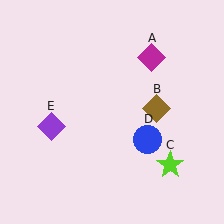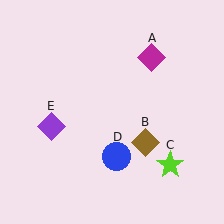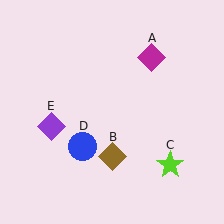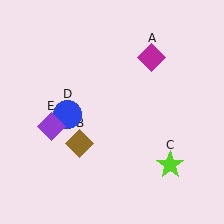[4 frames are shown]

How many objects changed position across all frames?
2 objects changed position: brown diamond (object B), blue circle (object D).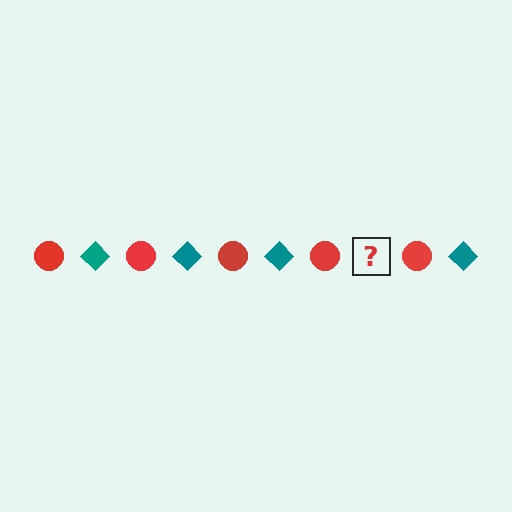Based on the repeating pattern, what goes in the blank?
The blank should be a teal diamond.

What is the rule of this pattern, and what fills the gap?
The rule is that the pattern alternates between red circle and teal diamond. The gap should be filled with a teal diamond.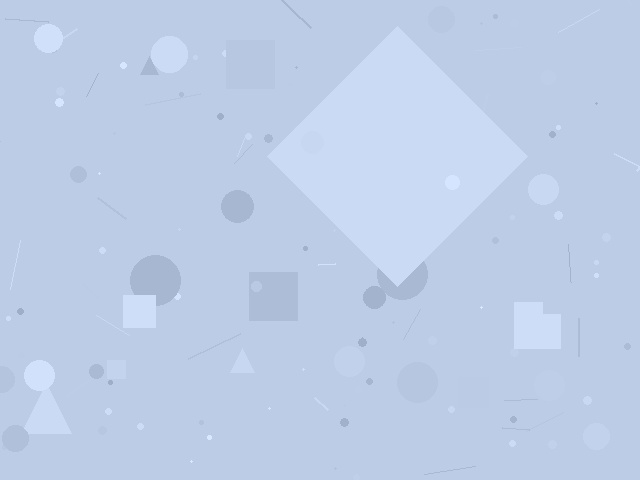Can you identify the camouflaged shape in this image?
The camouflaged shape is a diamond.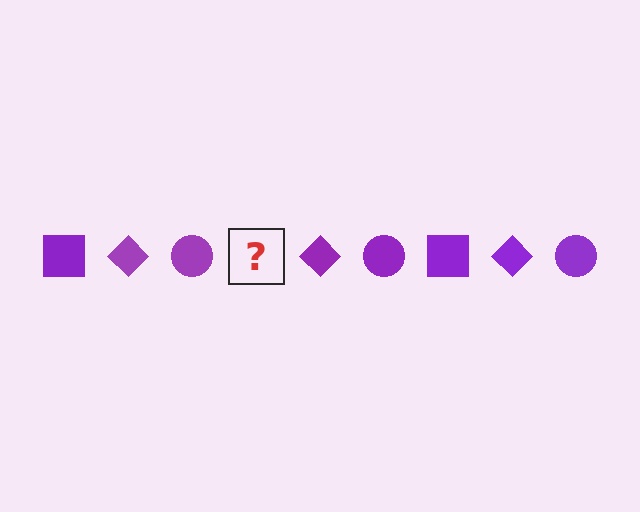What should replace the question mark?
The question mark should be replaced with a purple square.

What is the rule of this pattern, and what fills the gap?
The rule is that the pattern cycles through square, diamond, circle shapes in purple. The gap should be filled with a purple square.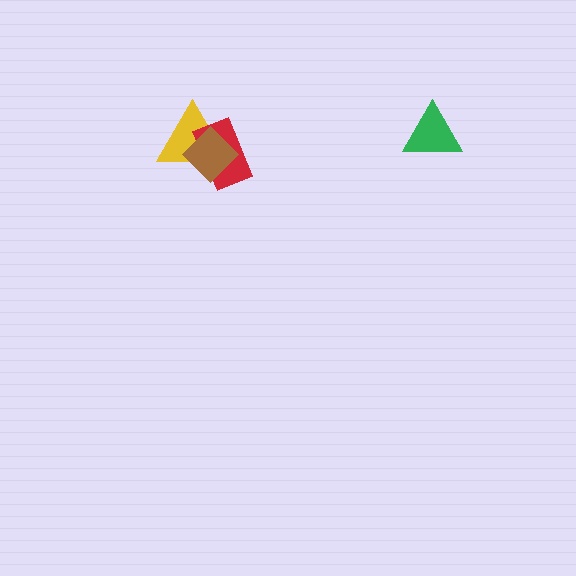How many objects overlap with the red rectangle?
2 objects overlap with the red rectangle.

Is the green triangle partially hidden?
No, no other shape covers it.